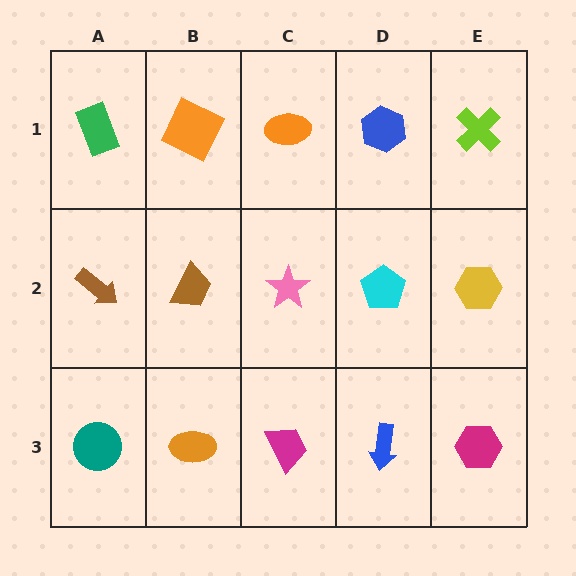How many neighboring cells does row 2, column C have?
4.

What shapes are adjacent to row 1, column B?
A brown trapezoid (row 2, column B), a green rectangle (row 1, column A), an orange ellipse (row 1, column C).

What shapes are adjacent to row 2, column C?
An orange ellipse (row 1, column C), a magenta trapezoid (row 3, column C), a brown trapezoid (row 2, column B), a cyan pentagon (row 2, column D).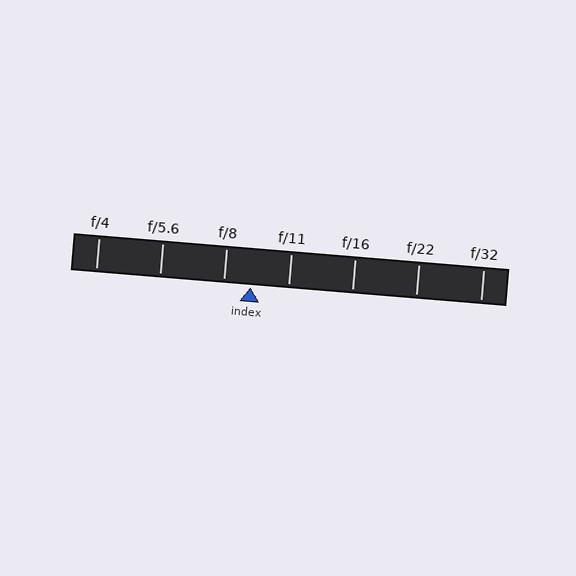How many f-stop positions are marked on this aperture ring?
There are 7 f-stop positions marked.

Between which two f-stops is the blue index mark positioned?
The index mark is between f/8 and f/11.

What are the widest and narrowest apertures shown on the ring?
The widest aperture shown is f/4 and the narrowest is f/32.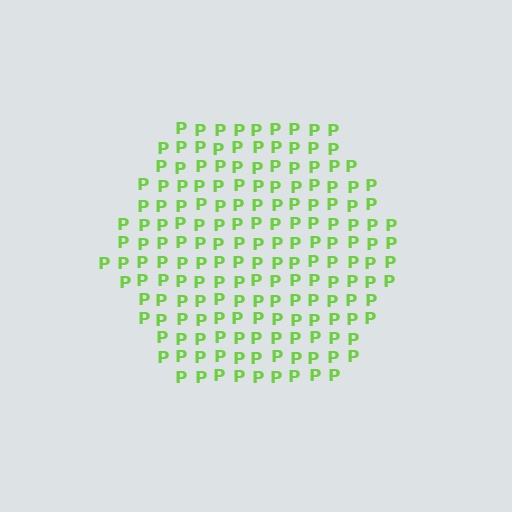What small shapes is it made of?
It is made of small letter P's.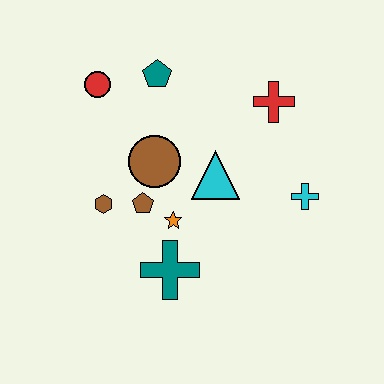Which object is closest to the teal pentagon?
The red circle is closest to the teal pentagon.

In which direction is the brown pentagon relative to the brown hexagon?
The brown pentagon is to the right of the brown hexagon.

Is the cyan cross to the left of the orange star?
No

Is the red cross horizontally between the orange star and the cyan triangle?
No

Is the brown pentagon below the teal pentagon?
Yes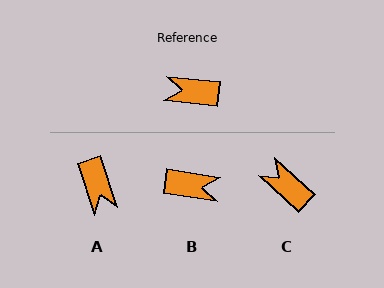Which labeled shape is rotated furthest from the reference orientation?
B, about 177 degrees away.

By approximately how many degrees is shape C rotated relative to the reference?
Approximately 37 degrees clockwise.